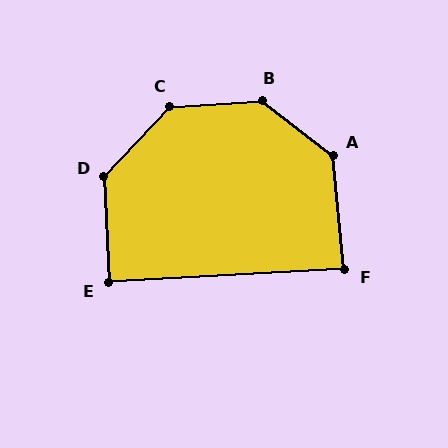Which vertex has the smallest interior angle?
F, at approximately 87 degrees.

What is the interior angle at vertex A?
Approximately 133 degrees (obtuse).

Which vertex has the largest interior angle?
B, at approximately 139 degrees.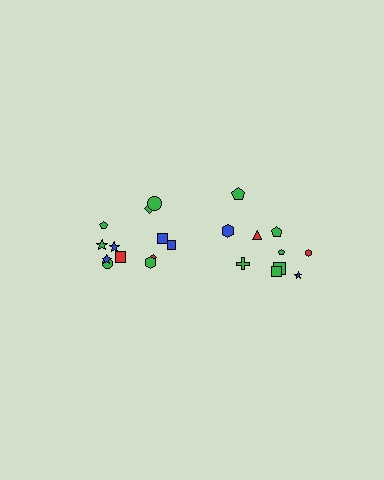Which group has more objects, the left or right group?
The left group.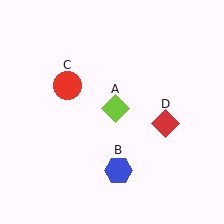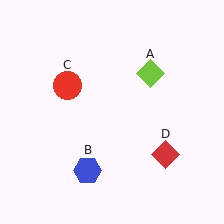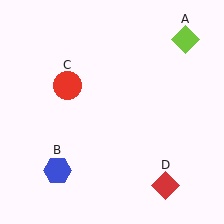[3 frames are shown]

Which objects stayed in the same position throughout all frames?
Red circle (object C) remained stationary.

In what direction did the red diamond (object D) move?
The red diamond (object D) moved down.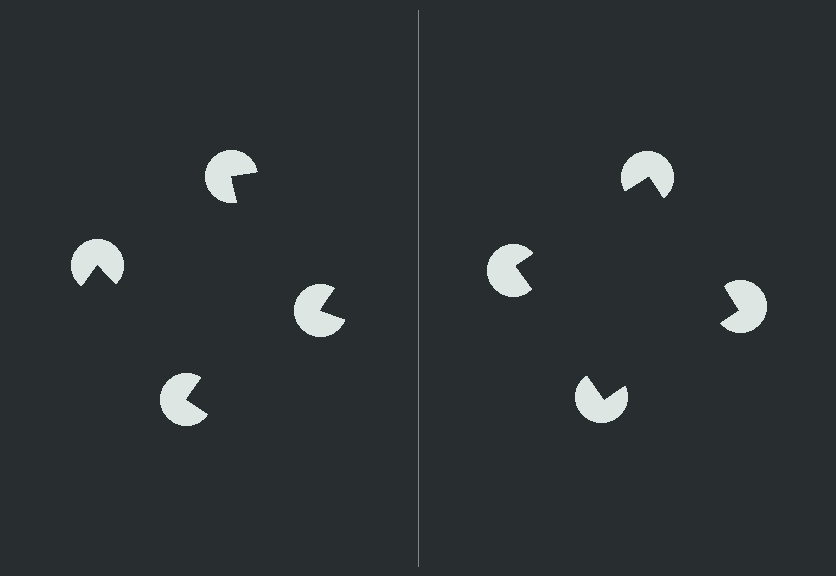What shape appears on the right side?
An illusory square.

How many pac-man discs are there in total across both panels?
8 — 4 on each side.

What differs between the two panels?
The pac-man discs are positioned identically on both sides; only the wedge orientations differ. On the right they align to a square; on the left they are misaligned.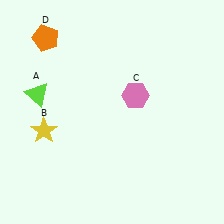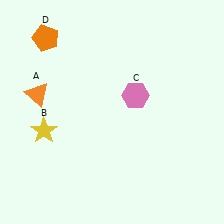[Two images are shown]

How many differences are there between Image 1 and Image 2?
There is 1 difference between the two images.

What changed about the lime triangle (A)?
In Image 1, A is lime. In Image 2, it changed to orange.